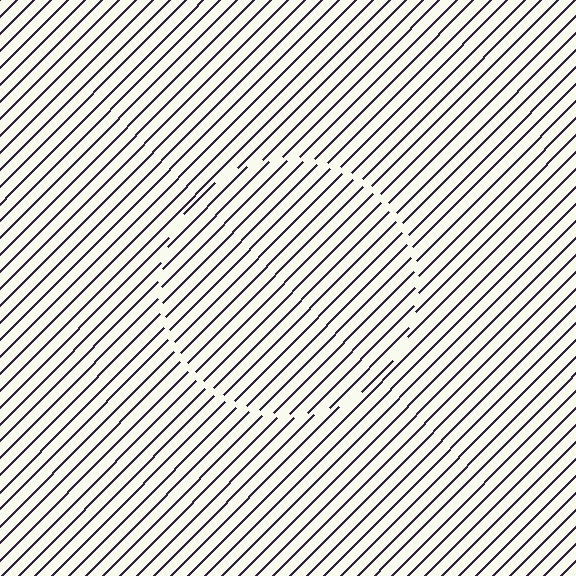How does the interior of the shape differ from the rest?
The interior of the shape contains the same grating, shifted by half a period — the contour is defined by the phase discontinuity where line-ends from the inner and outer gratings abut.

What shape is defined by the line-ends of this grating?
An illusory circle. The interior of the shape contains the same grating, shifted by half a period — the contour is defined by the phase discontinuity where line-ends from the inner and outer gratings abut.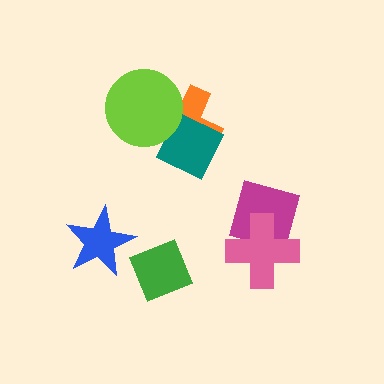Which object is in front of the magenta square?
The pink cross is in front of the magenta square.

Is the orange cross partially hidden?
Yes, it is partially covered by another shape.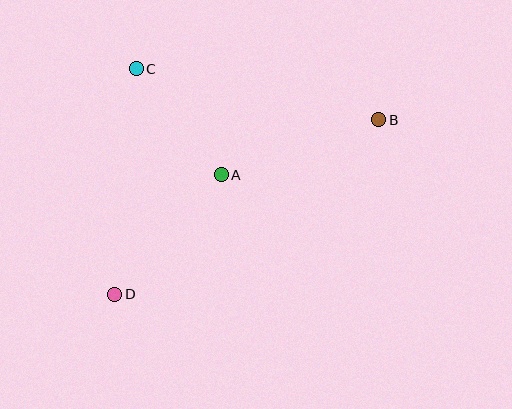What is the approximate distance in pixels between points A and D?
The distance between A and D is approximately 160 pixels.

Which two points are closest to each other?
Points A and C are closest to each other.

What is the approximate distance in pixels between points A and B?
The distance between A and B is approximately 167 pixels.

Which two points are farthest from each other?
Points B and D are farthest from each other.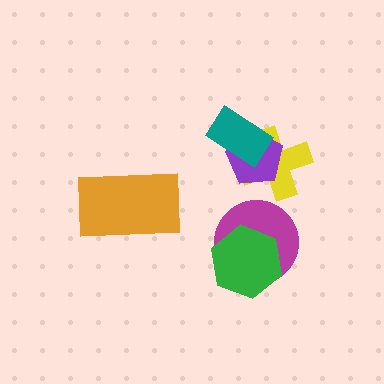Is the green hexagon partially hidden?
No, no other shape covers it.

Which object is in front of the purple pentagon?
The teal rectangle is in front of the purple pentagon.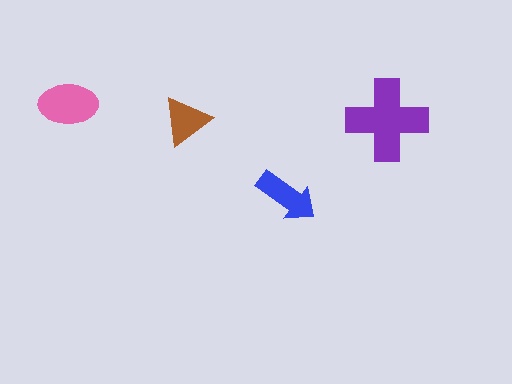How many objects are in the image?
There are 4 objects in the image.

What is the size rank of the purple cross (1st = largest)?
1st.